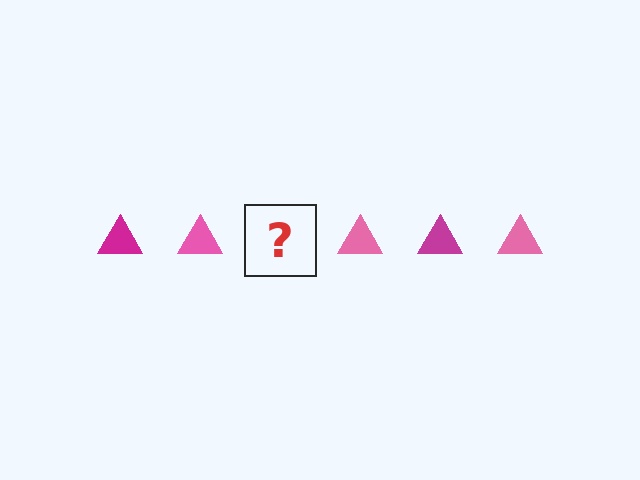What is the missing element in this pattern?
The missing element is a magenta triangle.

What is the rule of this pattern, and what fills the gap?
The rule is that the pattern cycles through magenta, pink triangles. The gap should be filled with a magenta triangle.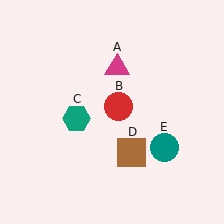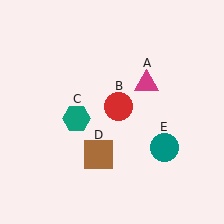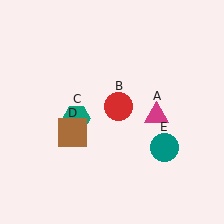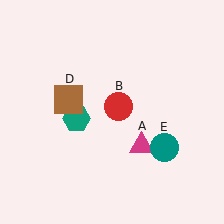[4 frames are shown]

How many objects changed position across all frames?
2 objects changed position: magenta triangle (object A), brown square (object D).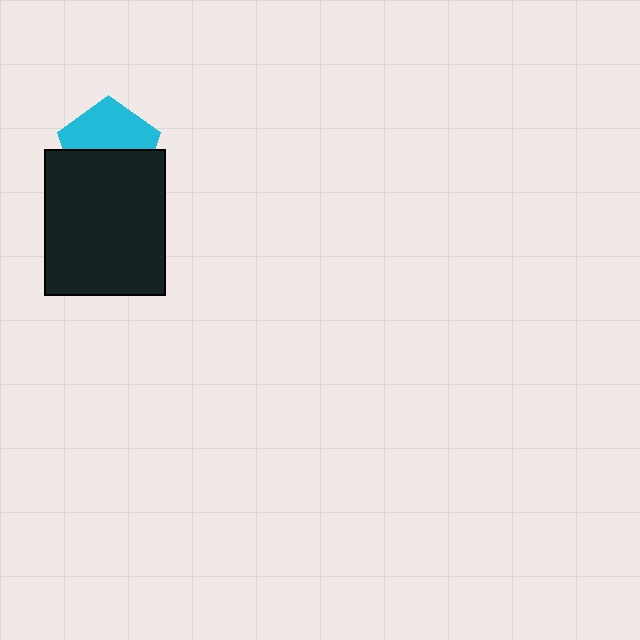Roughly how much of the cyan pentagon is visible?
About half of it is visible (roughly 51%).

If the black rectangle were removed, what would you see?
You would see the complete cyan pentagon.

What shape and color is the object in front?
The object in front is a black rectangle.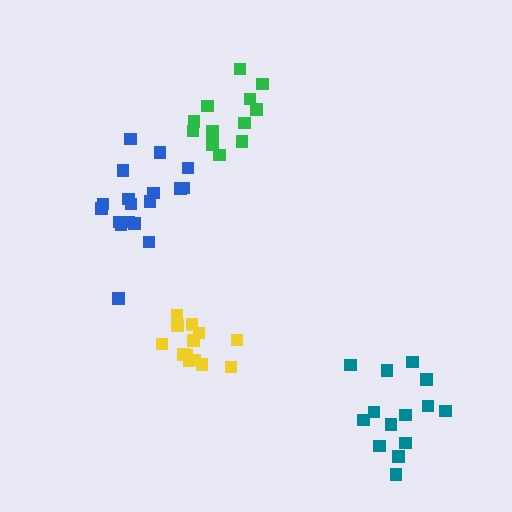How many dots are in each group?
Group 1: 12 dots, Group 2: 14 dots, Group 3: 18 dots, Group 4: 13 dots (57 total).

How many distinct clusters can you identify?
There are 4 distinct clusters.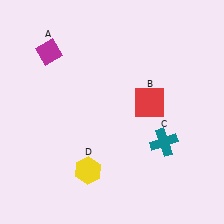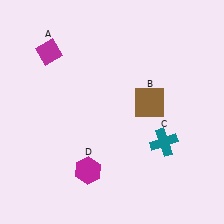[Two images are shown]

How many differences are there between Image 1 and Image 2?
There are 2 differences between the two images.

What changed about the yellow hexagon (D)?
In Image 1, D is yellow. In Image 2, it changed to magenta.